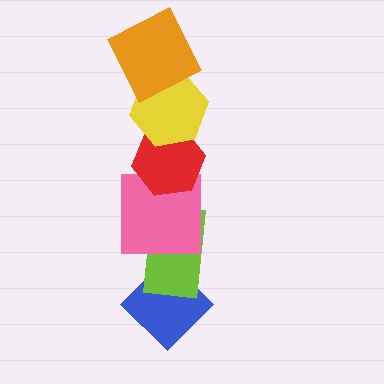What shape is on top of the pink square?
The red hexagon is on top of the pink square.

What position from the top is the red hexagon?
The red hexagon is 3rd from the top.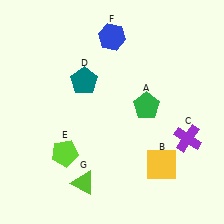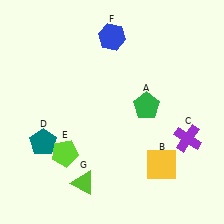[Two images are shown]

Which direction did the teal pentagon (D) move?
The teal pentagon (D) moved down.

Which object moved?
The teal pentagon (D) moved down.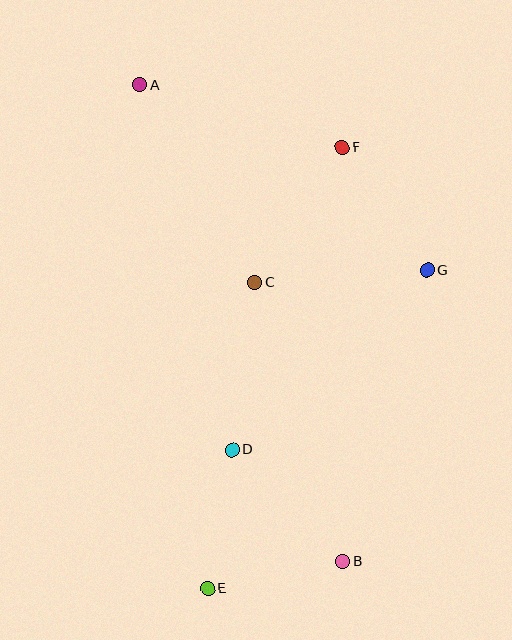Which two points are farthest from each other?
Points A and B are farthest from each other.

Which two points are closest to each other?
Points B and E are closest to each other.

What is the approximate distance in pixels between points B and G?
The distance between B and G is approximately 303 pixels.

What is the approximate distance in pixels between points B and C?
The distance between B and C is approximately 293 pixels.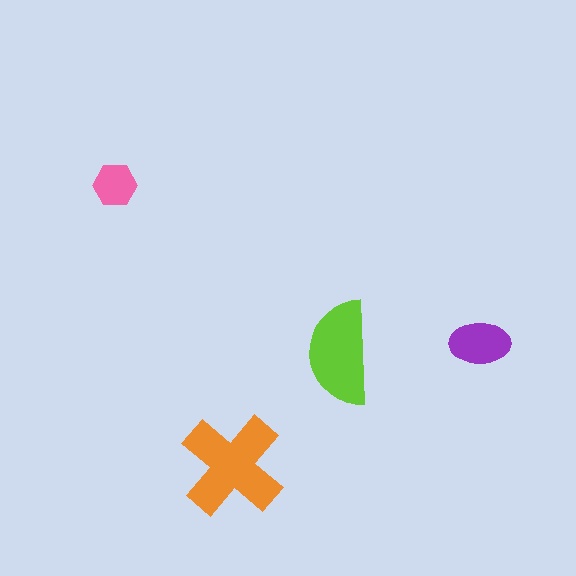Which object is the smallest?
The pink hexagon.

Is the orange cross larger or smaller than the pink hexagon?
Larger.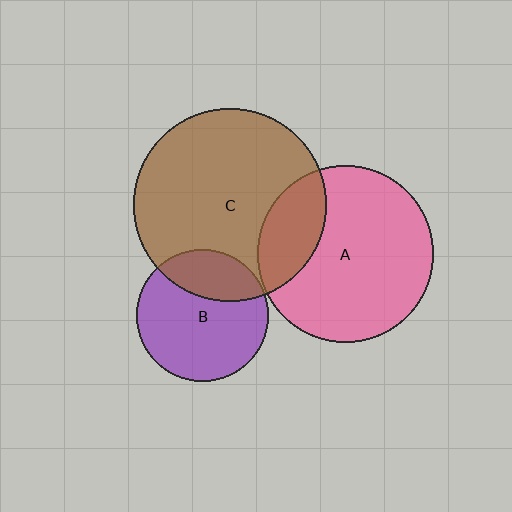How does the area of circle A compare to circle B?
Approximately 1.8 times.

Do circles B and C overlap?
Yes.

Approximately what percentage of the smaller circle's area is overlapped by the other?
Approximately 30%.